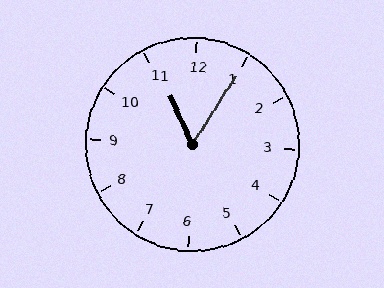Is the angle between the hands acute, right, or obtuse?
It is acute.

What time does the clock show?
11:05.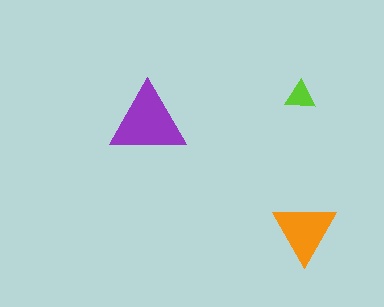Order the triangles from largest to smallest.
the purple one, the orange one, the lime one.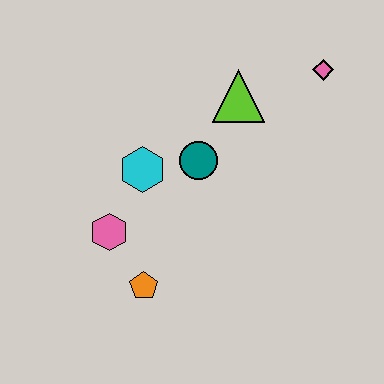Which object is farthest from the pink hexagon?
The pink diamond is farthest from the pink hexagon.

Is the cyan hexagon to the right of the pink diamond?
No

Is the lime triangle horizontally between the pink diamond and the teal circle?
Yes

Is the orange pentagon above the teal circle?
No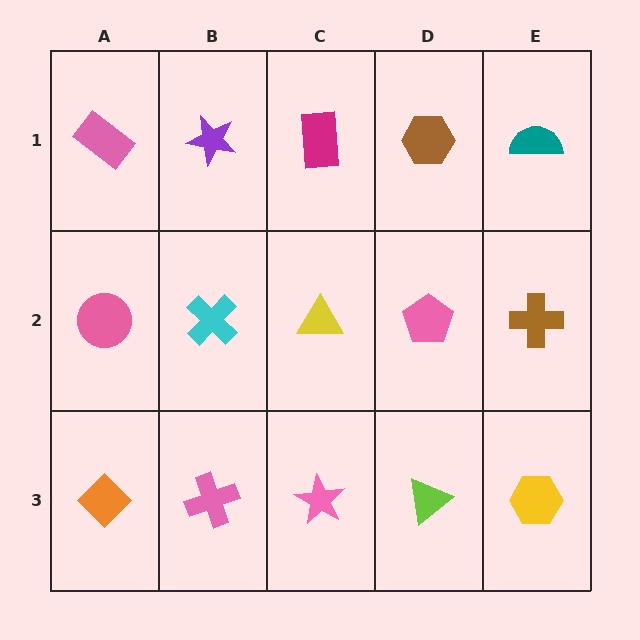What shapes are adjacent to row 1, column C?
A yellow triangle (row 2, column C), a purple star (row 1, column B), a brown hexagon (row 1, column D).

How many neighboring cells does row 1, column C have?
3.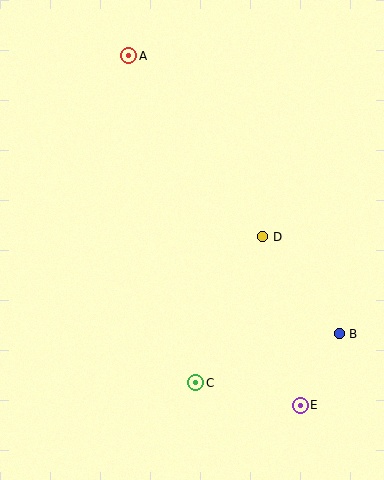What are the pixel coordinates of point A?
Point A is at (129, 56).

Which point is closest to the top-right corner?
Point A is closest to the top-right corner.